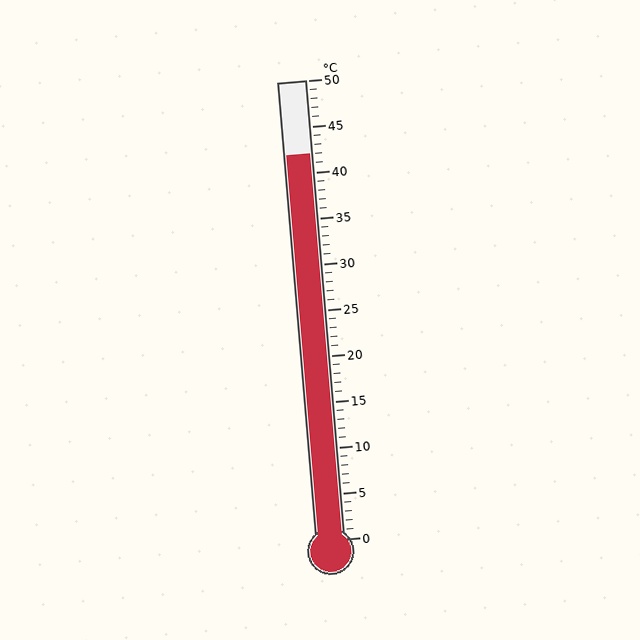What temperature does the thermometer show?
The thermometer shows approximately 42°C.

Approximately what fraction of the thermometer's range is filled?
The thermometer is filled to approximately 85% of its range.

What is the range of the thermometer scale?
The thermometer scale ranges from 0°C to 50°C.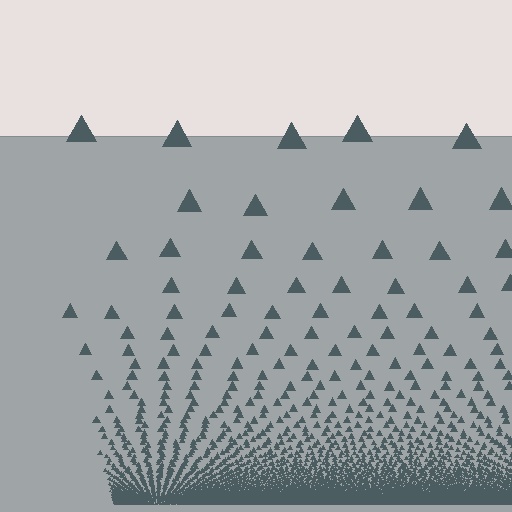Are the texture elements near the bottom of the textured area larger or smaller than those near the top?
Smaller. The gradient is inverted — elements near the bottom are smaller and denser.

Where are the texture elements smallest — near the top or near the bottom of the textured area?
Near the bottom.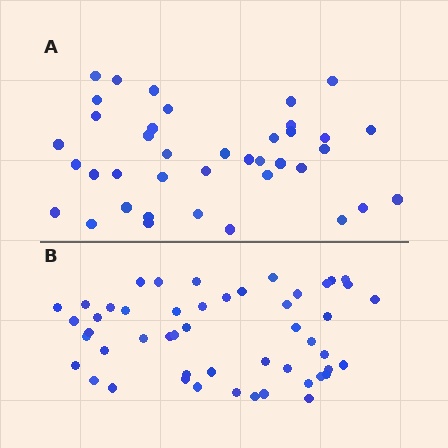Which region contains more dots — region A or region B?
Region B (the bottom region) has more dots.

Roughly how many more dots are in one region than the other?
Region B has roughly 12 or so more dots than region A.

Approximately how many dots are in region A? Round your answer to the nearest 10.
About 40 dots. (The exact count is 39, which rounds to 40.)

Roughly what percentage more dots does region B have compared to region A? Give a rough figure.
About 30% more.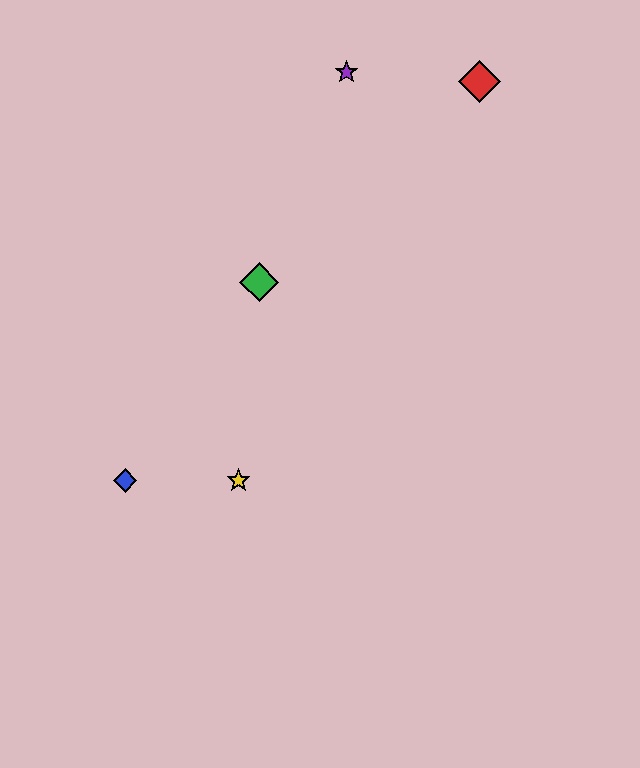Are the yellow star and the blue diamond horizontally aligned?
Yes, both are at y≈480.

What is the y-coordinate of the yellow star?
The yellow star is at y≈480.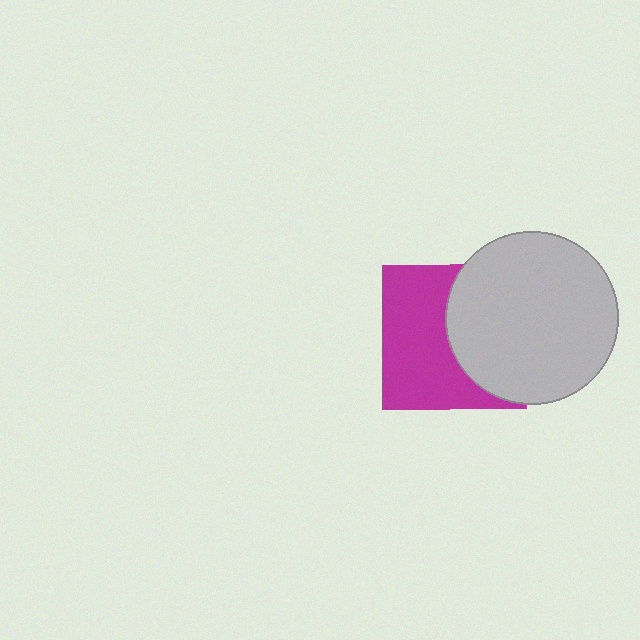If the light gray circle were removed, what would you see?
You would see the complete magenta square.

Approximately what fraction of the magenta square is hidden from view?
Roughly 46% of the magenta square is hidden behind the light gray circle.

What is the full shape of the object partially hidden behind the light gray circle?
The partially hidden object is a magenta square.